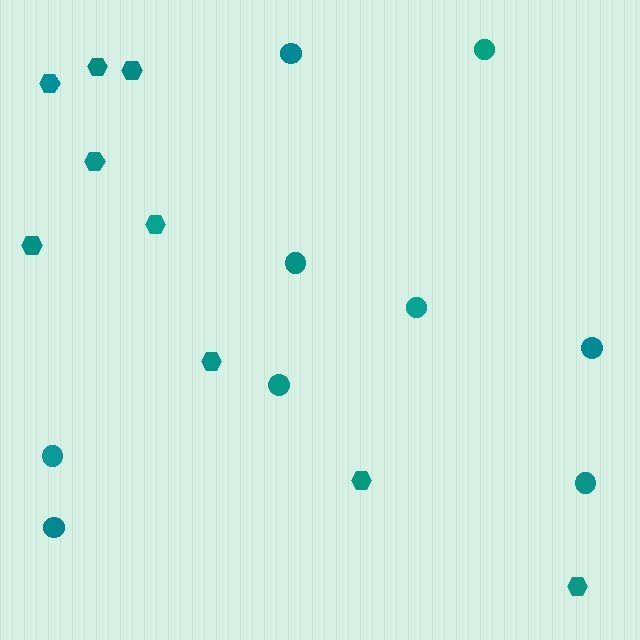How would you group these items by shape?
There are 2 groups: one group of hexagons (9) and one group of circles (9).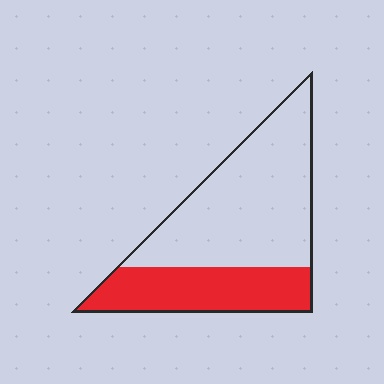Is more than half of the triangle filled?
No.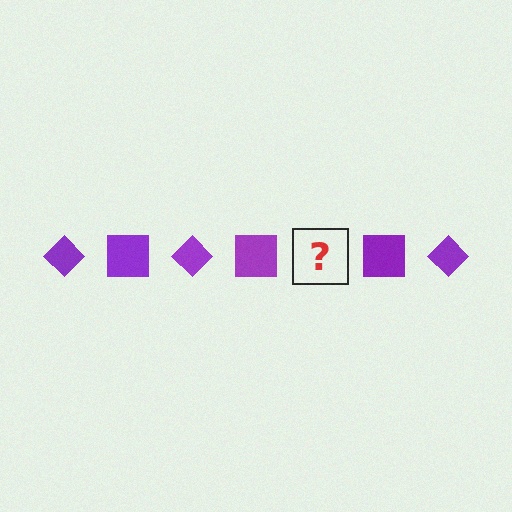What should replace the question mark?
The question mark should be replaced with a purple diamond.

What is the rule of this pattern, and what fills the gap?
The rule is that the pattern cycles through diamond, square shapes in purple. The gap should be filled with a purple diamond.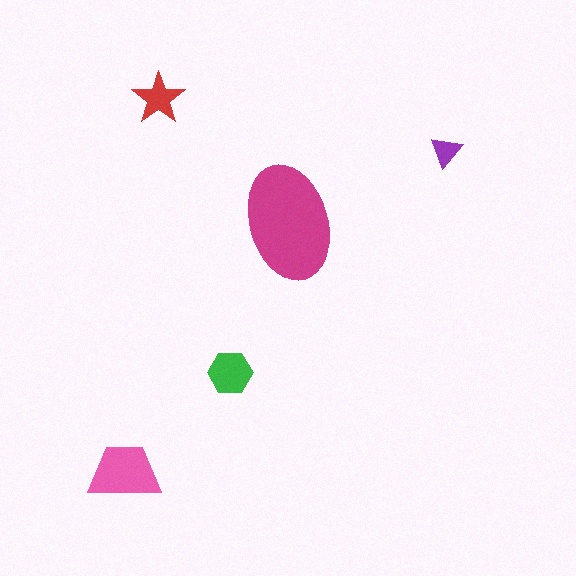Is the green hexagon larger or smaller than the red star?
Larger.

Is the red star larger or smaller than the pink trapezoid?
Smaller.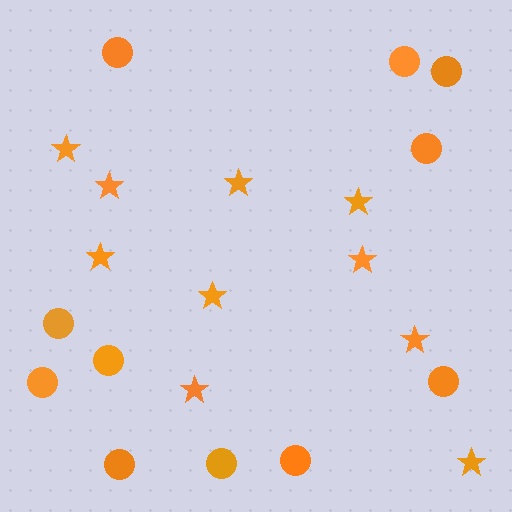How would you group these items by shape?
There are 2 groups: one group of stars (10) and one group of circles (11).